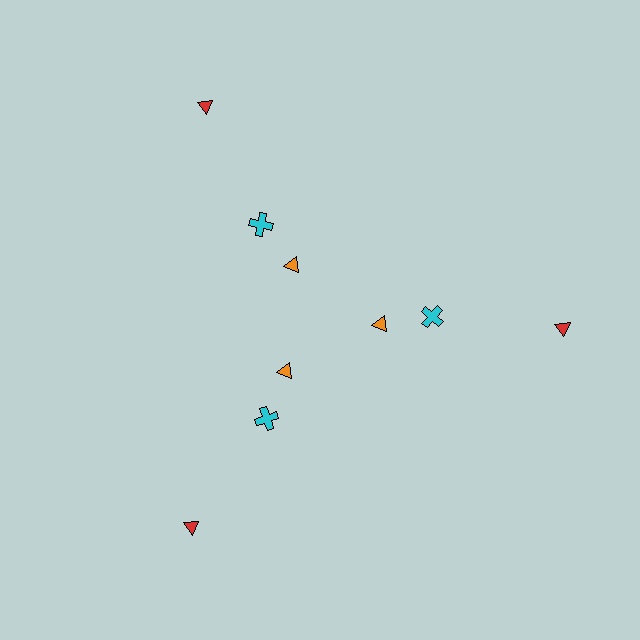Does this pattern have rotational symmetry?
Yes, this pattern has 3-fold rotational symmetry. It looks the same after rotating 120 degrees around the center.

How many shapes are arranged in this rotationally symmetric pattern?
There are 9 shapes, arranged in 3 groups of 3.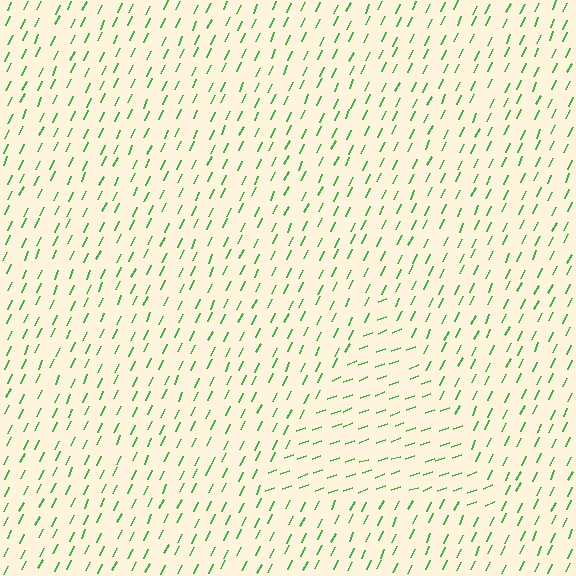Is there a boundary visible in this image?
Yes, there is a texture boundary formed by a change in line orientation.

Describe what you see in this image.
The image is filled with small green line segments. A triangle region in the image has lines oriented differently from the surrounding lines, creating a visible texture boundary.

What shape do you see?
I see a triangle.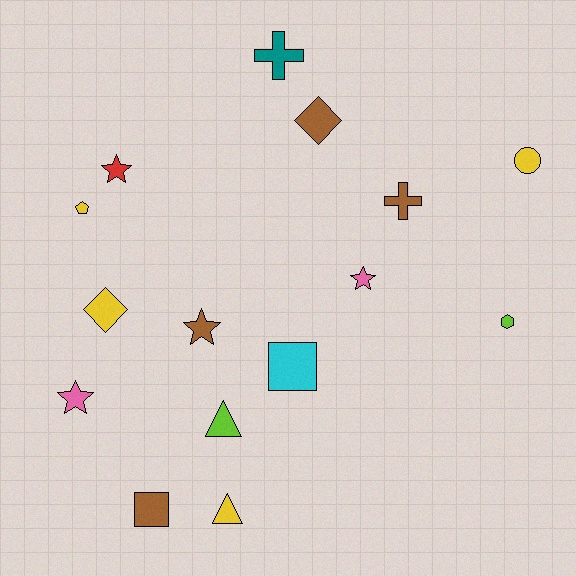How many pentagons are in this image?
There is 1 pentagon.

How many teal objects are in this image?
There is 1 teal object.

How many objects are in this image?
There are 15 objects.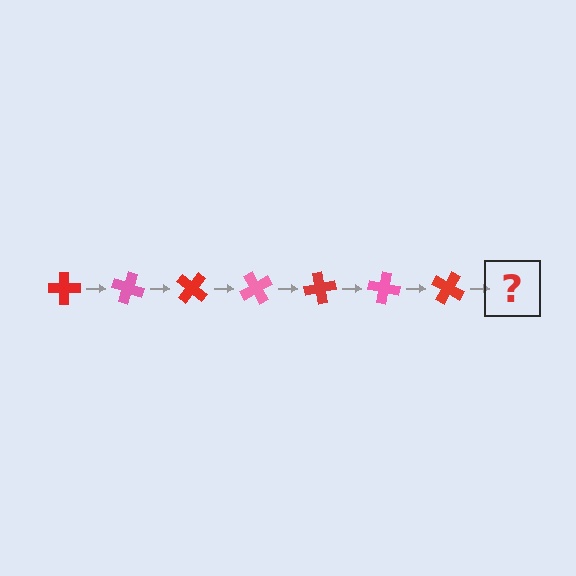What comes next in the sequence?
The next element should be a pink cross, rotated 140 degrees from the start.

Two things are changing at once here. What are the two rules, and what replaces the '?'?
The two rules are that it rotates 20 degrees each step and the color cycles through red and pink. The '?' should be a pink cross, rotated 140 degrees from the start.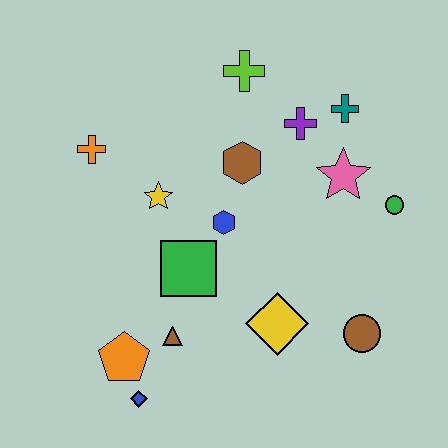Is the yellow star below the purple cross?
Yes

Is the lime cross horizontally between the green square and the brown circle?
Yes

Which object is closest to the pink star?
The green circle is closest to the pink star.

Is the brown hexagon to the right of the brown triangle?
Yes